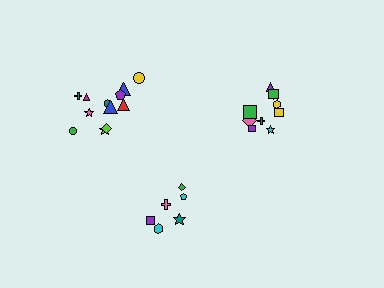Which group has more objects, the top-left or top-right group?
The top-left group.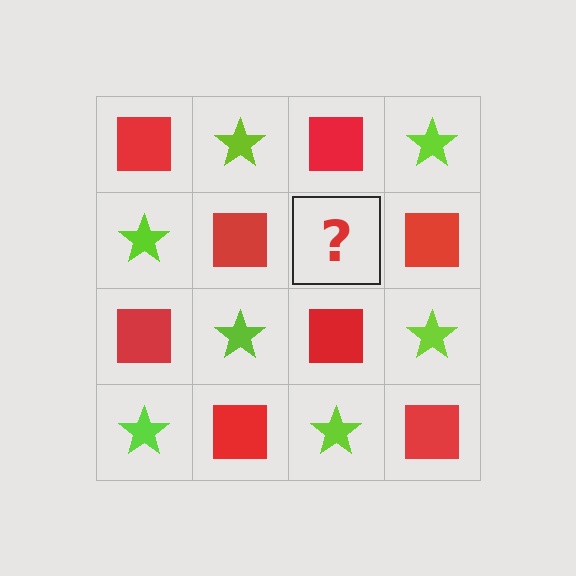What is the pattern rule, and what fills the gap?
The rule is that it alternates red square and lime star in a checkerboard pattern. The gap should be filled with a lime star.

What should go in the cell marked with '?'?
The missing cell should contain a lime star.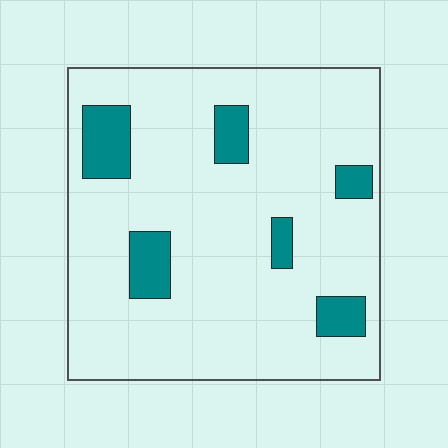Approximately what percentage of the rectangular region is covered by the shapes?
Approximately 15%.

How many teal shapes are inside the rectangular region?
6.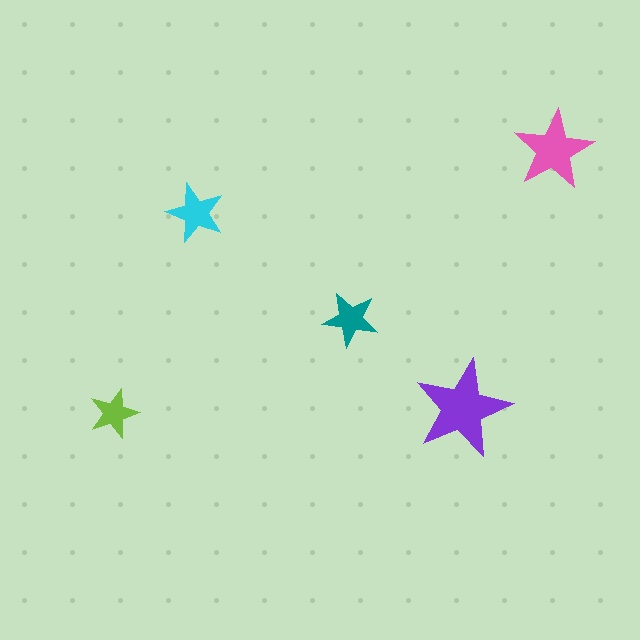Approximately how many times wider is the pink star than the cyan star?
About 1.5 times wider.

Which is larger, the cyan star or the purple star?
The purple one.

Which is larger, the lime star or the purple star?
The purple one.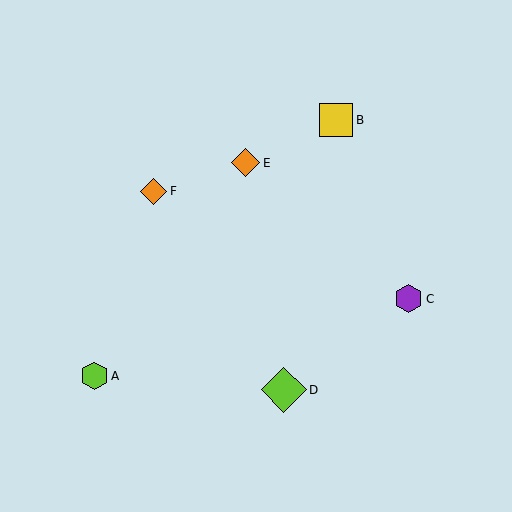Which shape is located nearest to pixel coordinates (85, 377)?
The lime hexagon (labeled A) at (95, 376) is nearest to that location.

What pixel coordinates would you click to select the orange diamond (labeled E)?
Click at (246, 163) to select the orange diamond E.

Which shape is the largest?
The lime diamond (labeled D) is the largest.